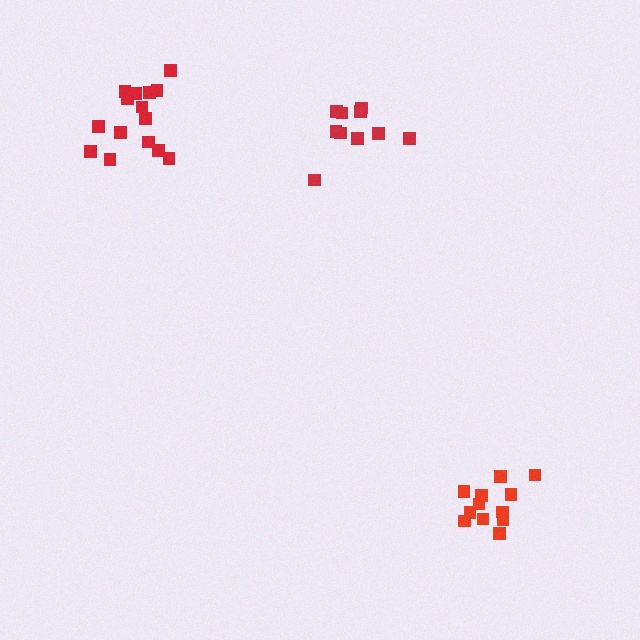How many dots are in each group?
Group 1: 12 dots, Group 2: 10 dots, Group 3: 15 dots (37 total).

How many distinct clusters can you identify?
There are 3 distinct clusters.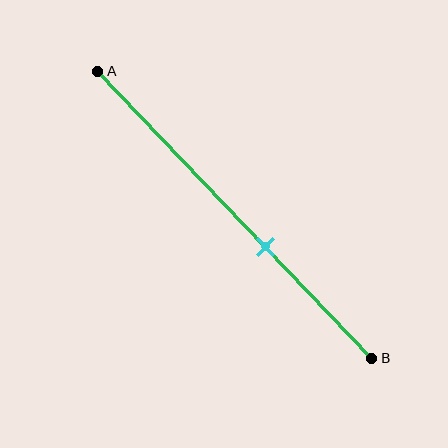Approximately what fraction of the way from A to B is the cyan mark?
The cyan mark is approximately 60% of the way from A to B.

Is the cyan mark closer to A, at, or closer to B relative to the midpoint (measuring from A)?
The cyan mark is closer to point B than the midpoint of segment AB.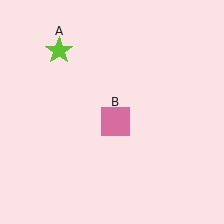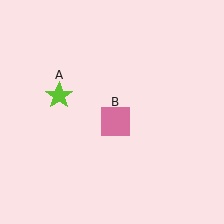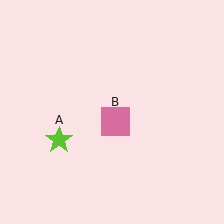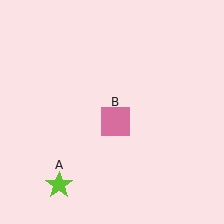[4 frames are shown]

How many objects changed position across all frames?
1 object changed position: lime star (object A).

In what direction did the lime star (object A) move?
The lime star (object A) moved down.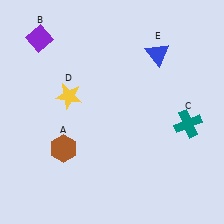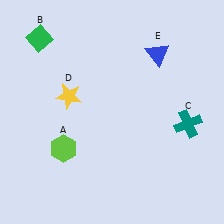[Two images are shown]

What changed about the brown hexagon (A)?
In Image 1, A is brown. In Image 2, it changed to lime.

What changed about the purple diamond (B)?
In Image 1, B is purple. In Image 2, it changed to green.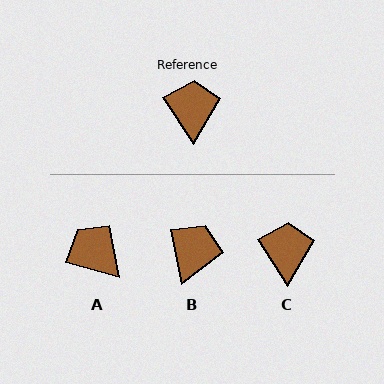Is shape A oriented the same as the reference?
No, it is off by about 42 degrees.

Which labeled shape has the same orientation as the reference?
C.